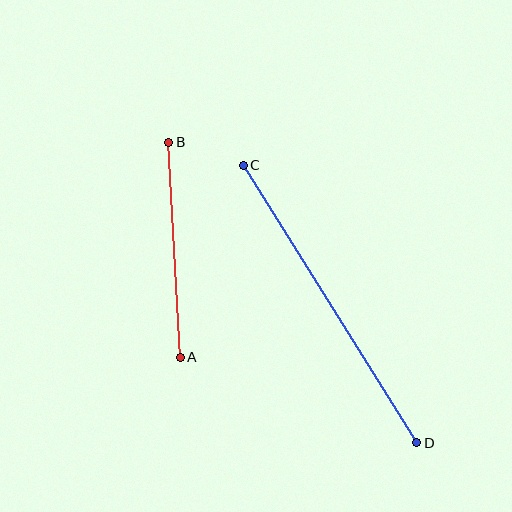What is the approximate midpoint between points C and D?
The midpoint is at approximately (330, 304) pixels.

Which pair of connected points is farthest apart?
Points C and D are farthest apart.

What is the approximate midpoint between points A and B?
The midpoint is at approximately (174, 250) pixels.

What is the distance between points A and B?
The distance is approximately 215 pixels.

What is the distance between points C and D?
The distance is approximately 327 pixels.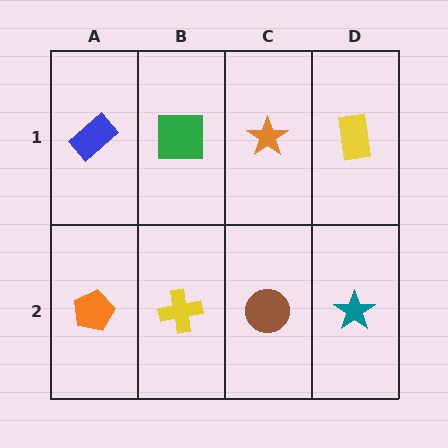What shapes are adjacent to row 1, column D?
A teal star (row 2, column D), an orange star (row 1, column C).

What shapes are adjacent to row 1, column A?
An orange pentagon (row 2, column A), a green square (row 1, column B).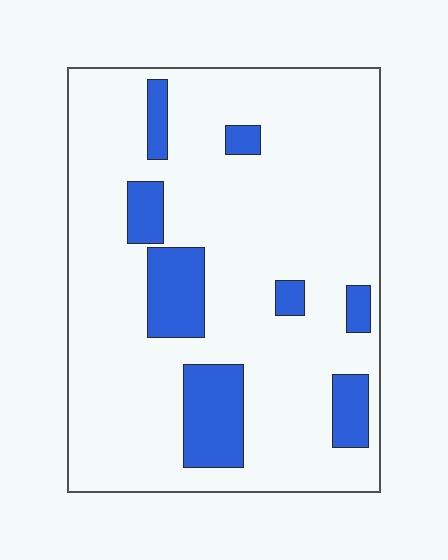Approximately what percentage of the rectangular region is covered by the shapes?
Approximately 15%.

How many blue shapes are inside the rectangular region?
8.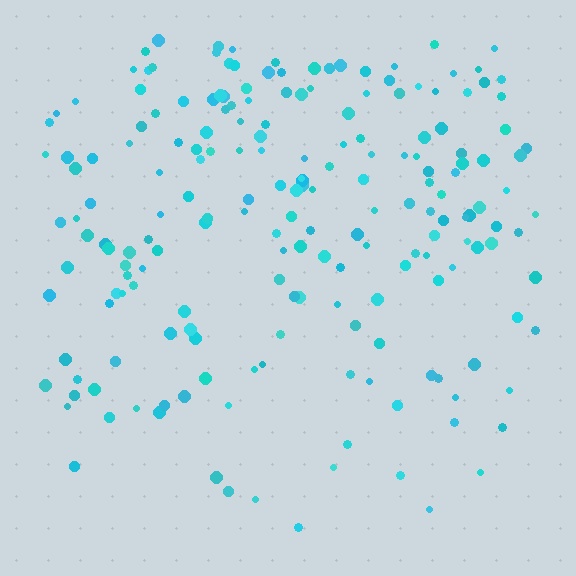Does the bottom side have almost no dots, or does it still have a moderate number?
Still a moderate number, just noticeably fewer than the top.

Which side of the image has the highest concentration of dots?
The top.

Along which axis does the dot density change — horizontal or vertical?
Vertical.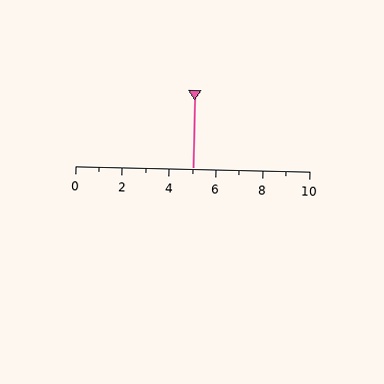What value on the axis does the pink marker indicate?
The marker indicates approximately 5.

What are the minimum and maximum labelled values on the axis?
The axis runs from 0 to 10.